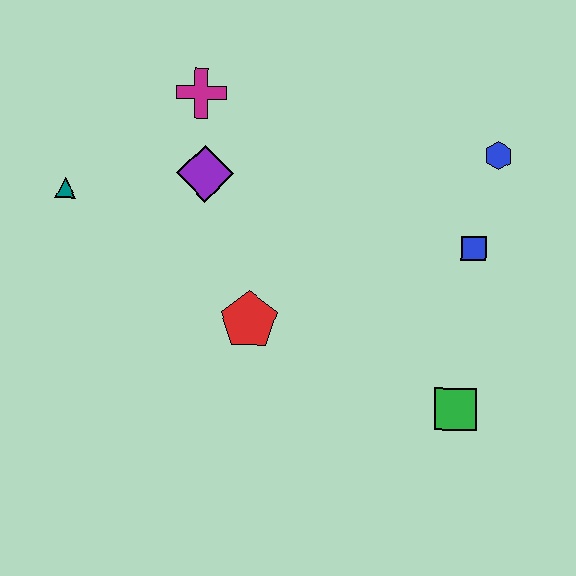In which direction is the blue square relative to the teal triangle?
The blue square is to the right of the teal triangle.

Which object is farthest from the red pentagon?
The blue hexagon is farthest from the red pentagon.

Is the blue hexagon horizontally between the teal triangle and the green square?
No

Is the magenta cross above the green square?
Yes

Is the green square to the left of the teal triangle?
No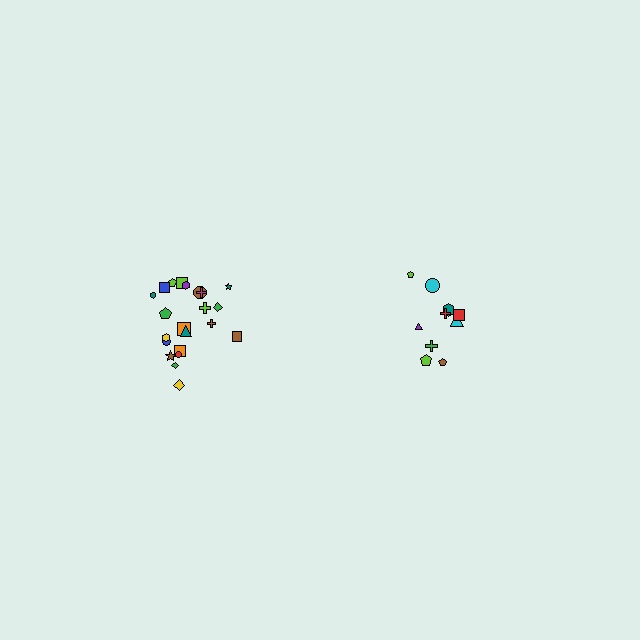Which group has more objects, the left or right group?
The left group.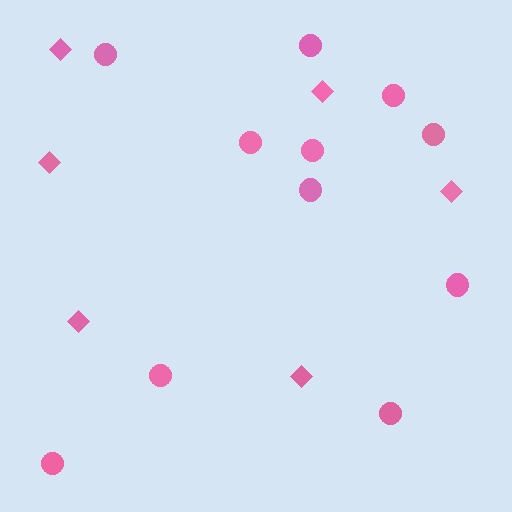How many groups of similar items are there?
There are 2 groups: one group of diamonds (6) and one group of circles (11).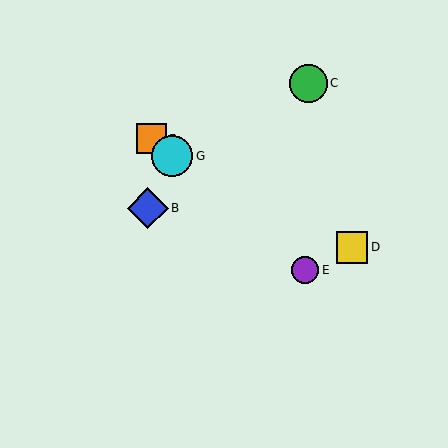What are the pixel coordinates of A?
Object A is at (167, 152).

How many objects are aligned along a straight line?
4 objects (A, E, F, G) are aligned along a straight line.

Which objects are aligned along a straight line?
Objects A, E, F, G are aligned along a straight line.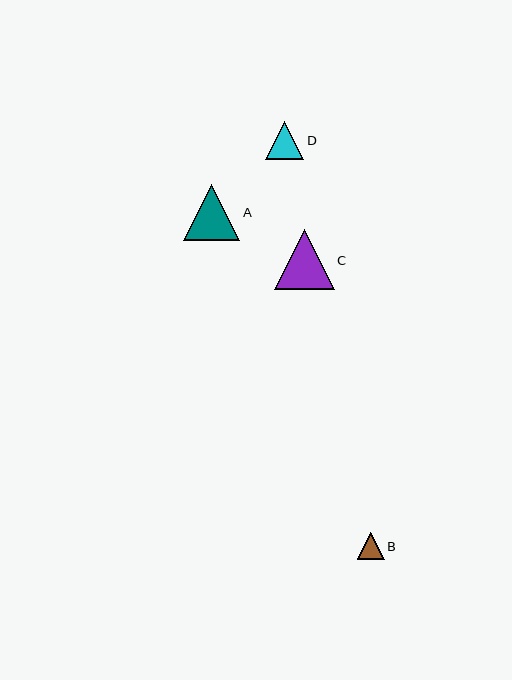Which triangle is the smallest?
Triangle B is the smallest with a size of approximately 27 pixels.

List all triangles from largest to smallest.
From largest to smallest: C, A, D, B.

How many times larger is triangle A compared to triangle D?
Triangle A is approximately 1.5 times the size of triangle D.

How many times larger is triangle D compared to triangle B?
Triangle D is approximately 1.4 times the size of triangle B.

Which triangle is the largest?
Triangle C is the largest with a size of approximately 60 pixels.